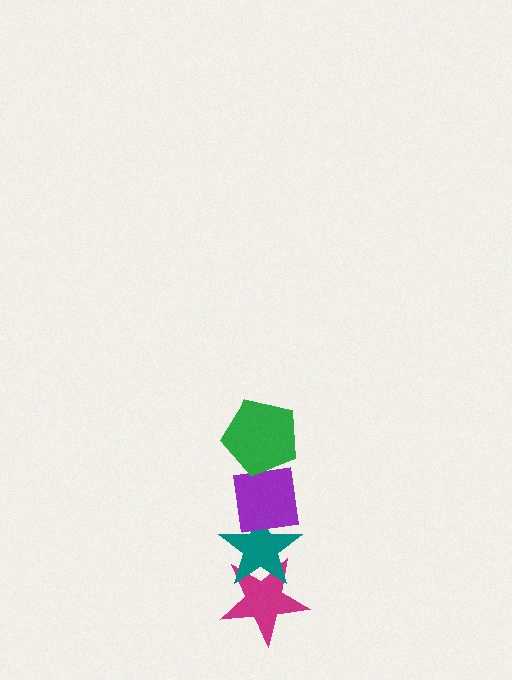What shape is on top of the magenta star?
The teal star is on top of the magenta star.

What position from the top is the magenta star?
The magenta star is 4th from the top.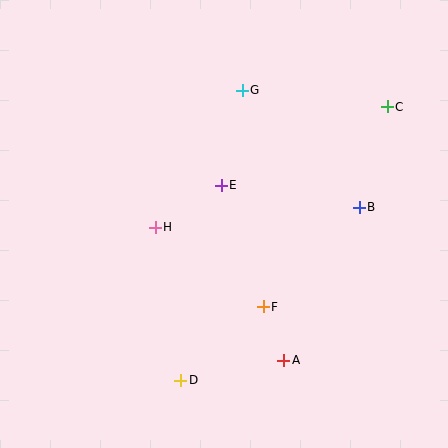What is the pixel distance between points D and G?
The distance between D and G is 296 pixels.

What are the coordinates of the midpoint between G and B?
The midpoint between G and B is at (301, 149).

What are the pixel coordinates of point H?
Point H is at (155, 227).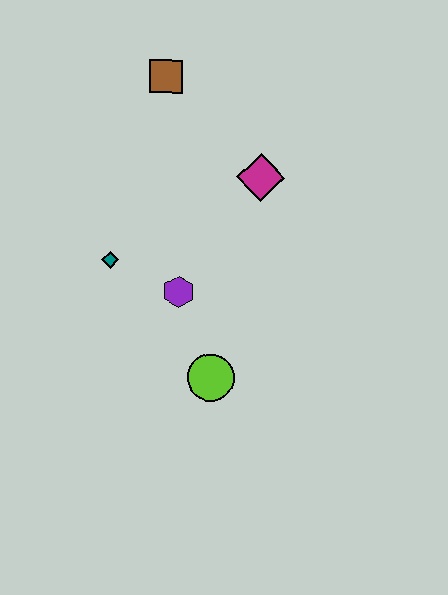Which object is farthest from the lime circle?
The brown square is farthest from the lime circle.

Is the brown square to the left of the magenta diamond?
Yes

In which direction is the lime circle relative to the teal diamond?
The lime circle is below the teal diamond.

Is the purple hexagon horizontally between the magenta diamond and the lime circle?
No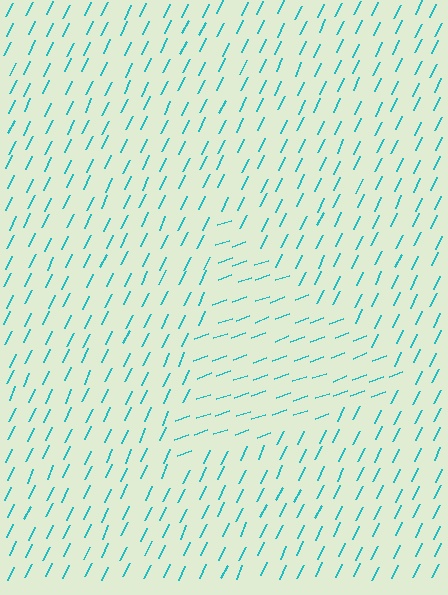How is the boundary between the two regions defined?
The boundary is defined purely by a change in line orientation (approximately 45 degrees difference). All lines are the same color and thickness.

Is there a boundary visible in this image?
Yes, there is a texture boundary formed by a change in line orientation.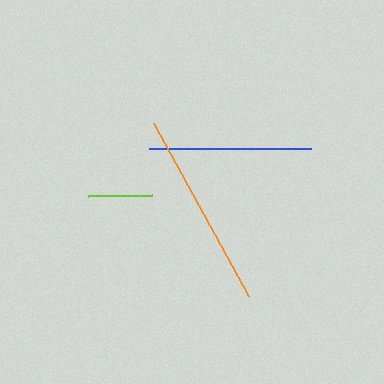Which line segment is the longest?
The orange line is the longest at approximately 197 pixels.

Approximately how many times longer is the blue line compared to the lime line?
The blue line is approximately 2.5 times the length of the lime line.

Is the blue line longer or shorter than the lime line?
The blue line is longer than the lime line.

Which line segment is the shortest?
The lime line is the shortest at approximately 65 pixels.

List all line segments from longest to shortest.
From longest to shortest: orange, blue, lime.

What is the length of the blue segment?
The blue segment is approximately 162 pixels long.